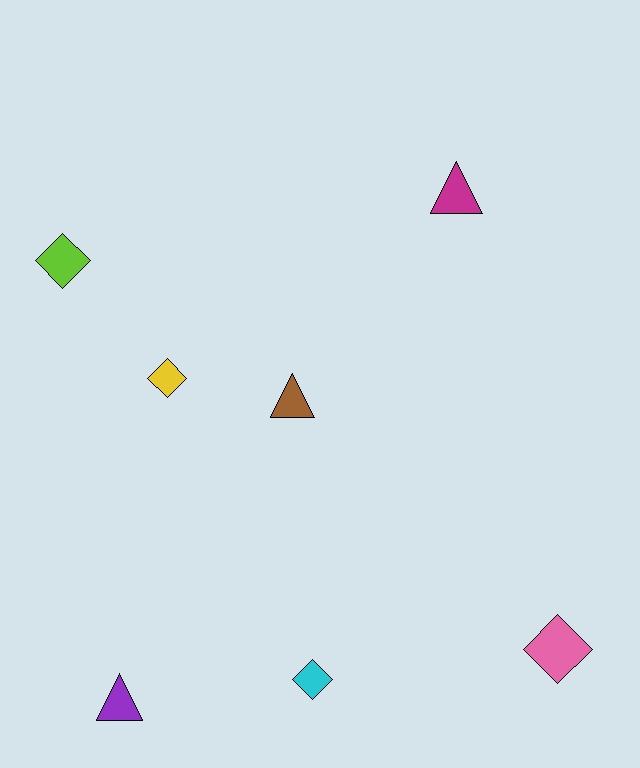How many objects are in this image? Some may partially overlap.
There are 7 objects.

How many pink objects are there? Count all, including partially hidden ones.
There is 1 pink object.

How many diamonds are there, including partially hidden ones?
There are 4 diamonds.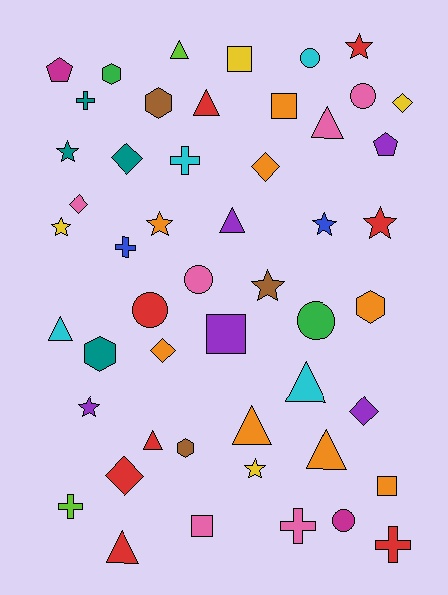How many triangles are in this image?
There are 10 triangles.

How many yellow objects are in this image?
There are 4 yellow objects.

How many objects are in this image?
There are 50 objects.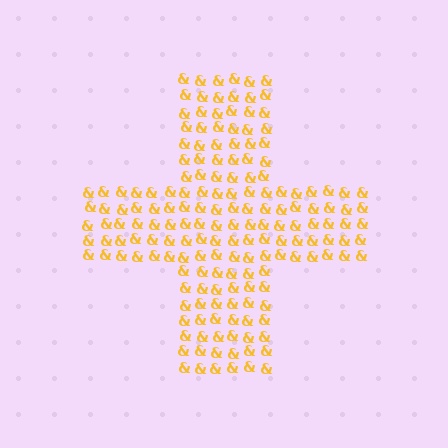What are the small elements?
The small elements are ampersands.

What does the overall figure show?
The overall figure shows a cross.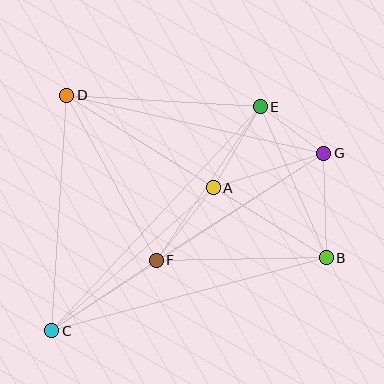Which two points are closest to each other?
Points E and G are closest to each other.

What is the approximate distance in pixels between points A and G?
The distance between A and G is approximately 116 pixels.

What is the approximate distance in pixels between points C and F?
The distance between C and F is approximately 127 pixels.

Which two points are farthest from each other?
Points C and G are farthest from each other.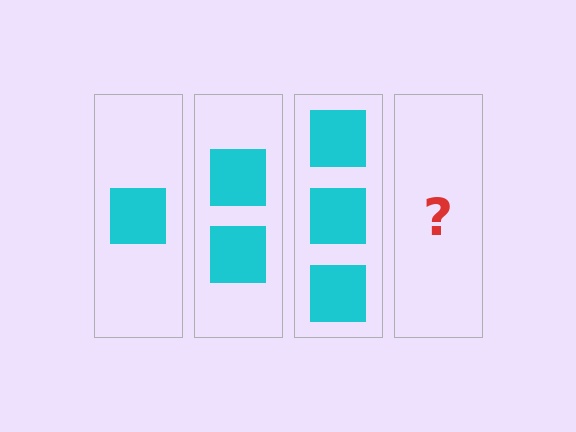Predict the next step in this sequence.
The next step is 4 squares.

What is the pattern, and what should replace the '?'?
The pattern is that each step adds one more square. The '?' should be 4 squares.